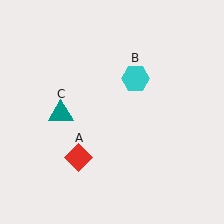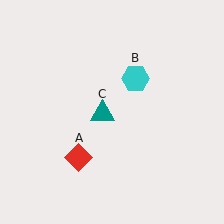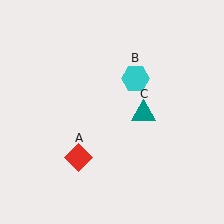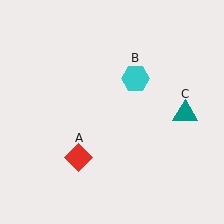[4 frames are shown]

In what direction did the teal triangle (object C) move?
The teal triangle (object C) moved right.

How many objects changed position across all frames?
1 object changed position: teal triangle (object C).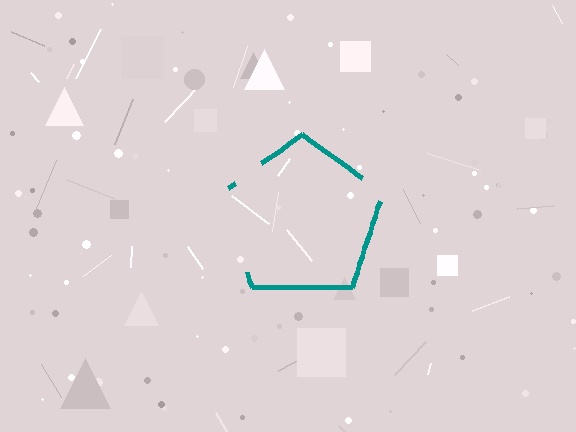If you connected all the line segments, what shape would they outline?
They would outline a pentagon.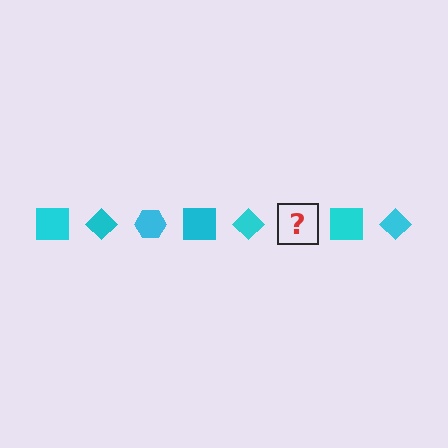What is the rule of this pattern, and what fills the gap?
The rule is that the pattern cycles through square, diamond, hexagon shapes in cyan. The gap should be filled with a cyan hexagon.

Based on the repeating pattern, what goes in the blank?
The blank should be a cyan hexagon.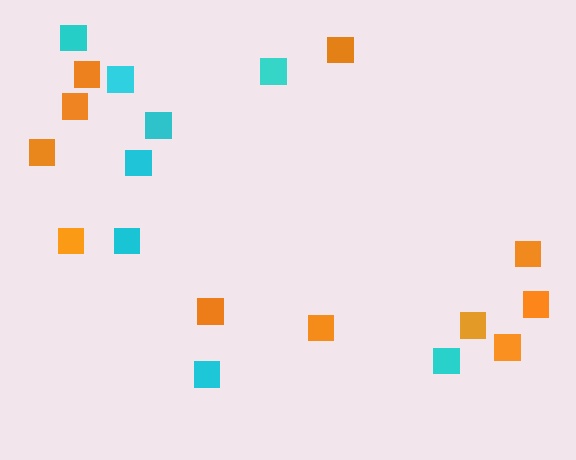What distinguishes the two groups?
There are 2 groups: one group of cyan squares (8) and one group of orange squares (11).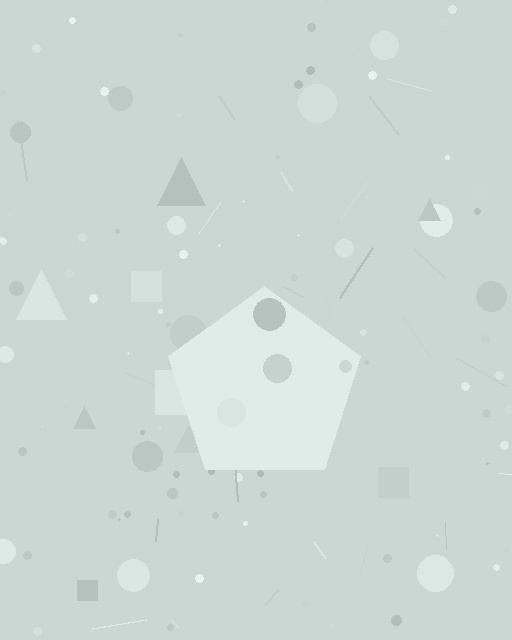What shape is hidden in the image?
A pentagon is hidden in the image.